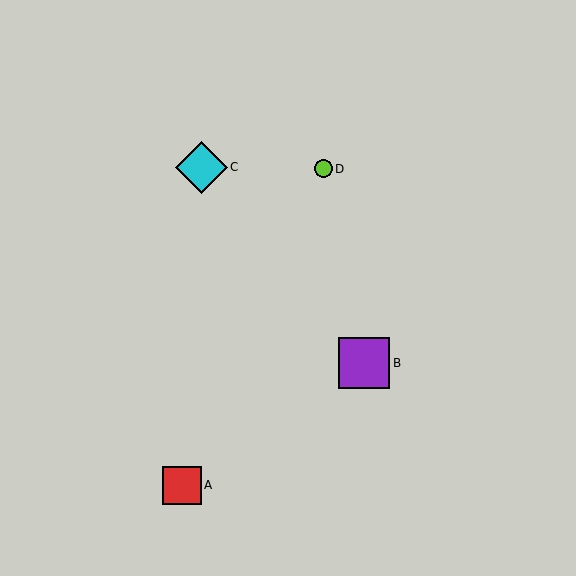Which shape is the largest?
The cyan diamond (labeled C) is the largest.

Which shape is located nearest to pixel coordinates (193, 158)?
The cyan diamond (labeled C) at (201, 167) is nearest to that location.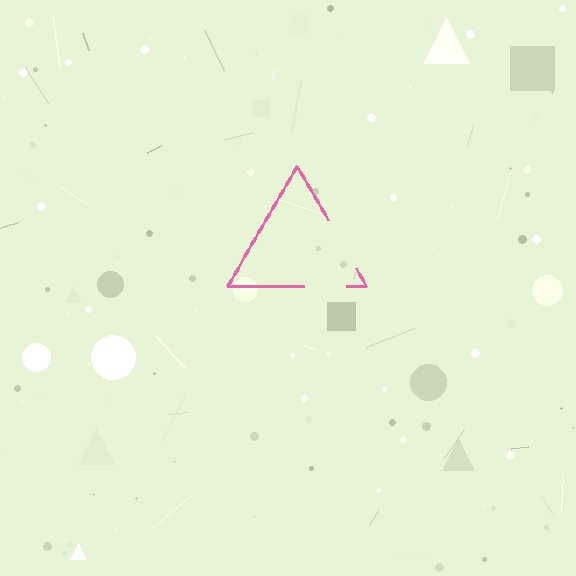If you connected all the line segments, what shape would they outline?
They would outline a triangle.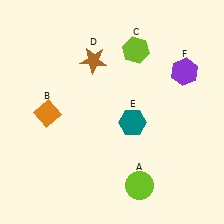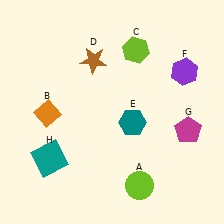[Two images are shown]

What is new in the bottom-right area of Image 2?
A magenta pentagon (G) was added in the bottom-right area of Image 2.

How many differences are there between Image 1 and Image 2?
There are 2 differences between the two images.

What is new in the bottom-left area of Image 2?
A teal square (H) was added in the bottom-left area of Image 2.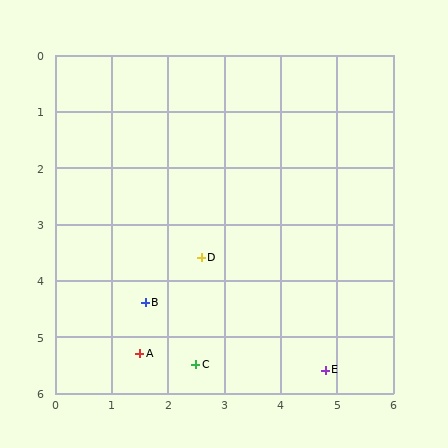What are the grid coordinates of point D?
Point D is at approximately (2.6, 3.6).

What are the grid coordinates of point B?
Point B is at approximately (1.6, 4.4).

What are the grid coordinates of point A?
Point A is at approximately (1.5, 5.3).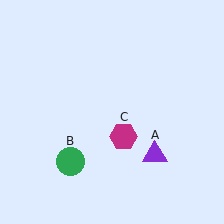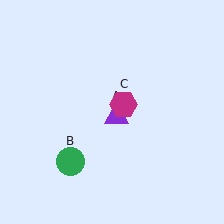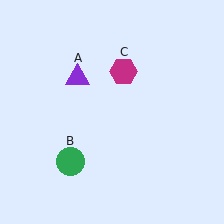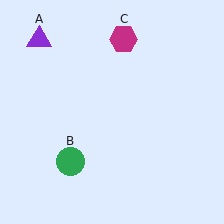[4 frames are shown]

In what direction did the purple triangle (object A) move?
The purple triangle (object A) moved up and to the left.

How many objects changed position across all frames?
2 objects changed position: purple triangle (object A), magenta hexagon (object C).